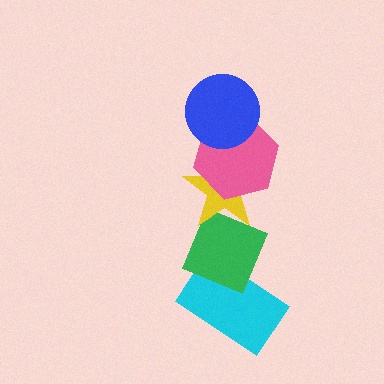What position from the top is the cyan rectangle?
The cyan rectangle is 5th from the top.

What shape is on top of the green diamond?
The yellow star is on top of the green diamond.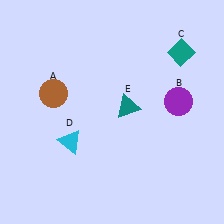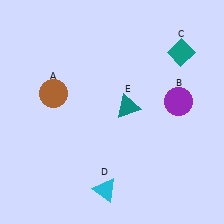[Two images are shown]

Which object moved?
The cyan triangle (D) moved down.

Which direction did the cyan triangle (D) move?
The cyan triangle (D) moved down.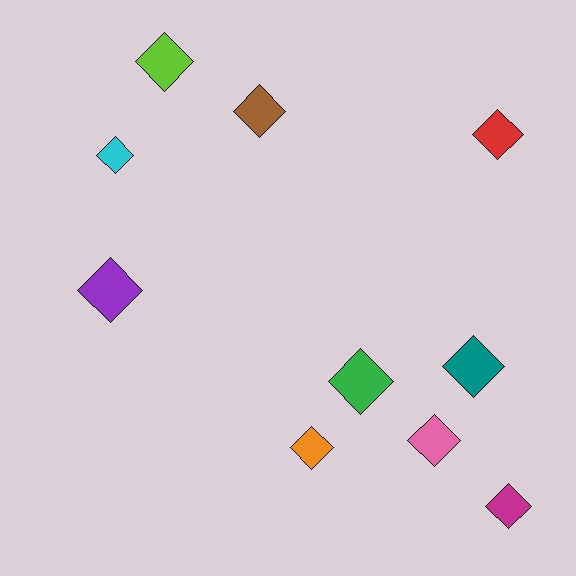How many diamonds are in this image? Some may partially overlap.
There are 10 diamonds.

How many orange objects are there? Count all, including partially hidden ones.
There is 1 orange object.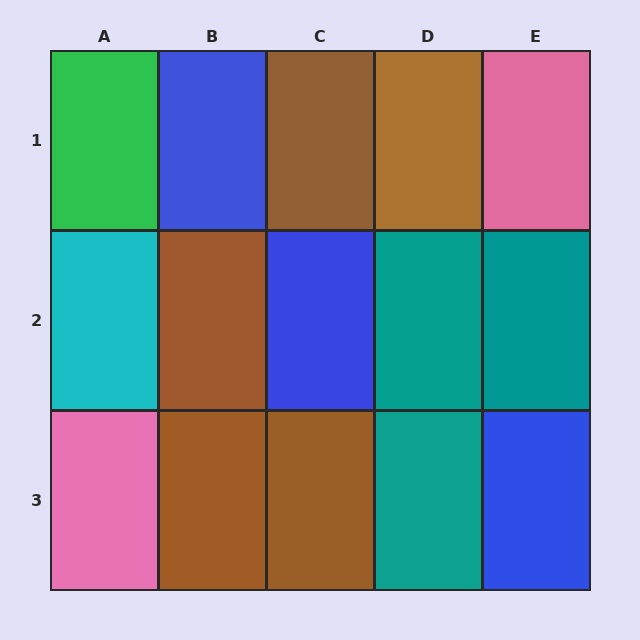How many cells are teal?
3 cells are teal.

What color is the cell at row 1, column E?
Pink.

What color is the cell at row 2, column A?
Cyan.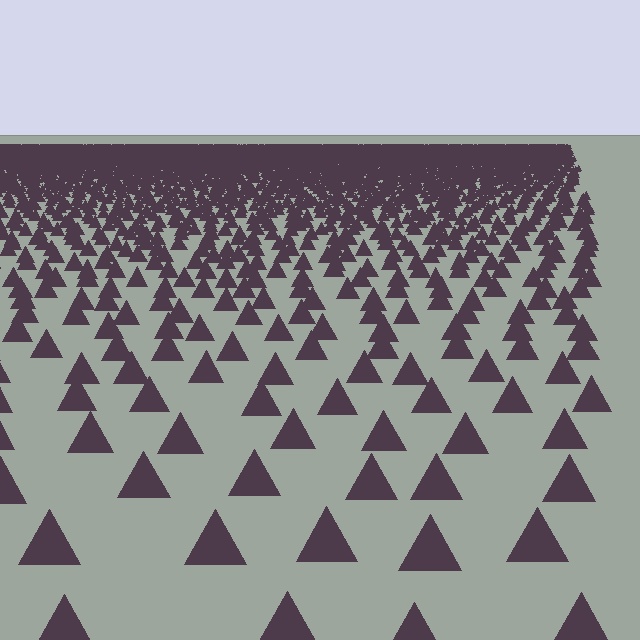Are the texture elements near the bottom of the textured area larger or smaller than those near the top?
Larger. Near the bottom, elements are closer to the viewer and appear at a bigger on-screen size.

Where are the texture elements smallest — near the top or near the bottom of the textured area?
Near the top.